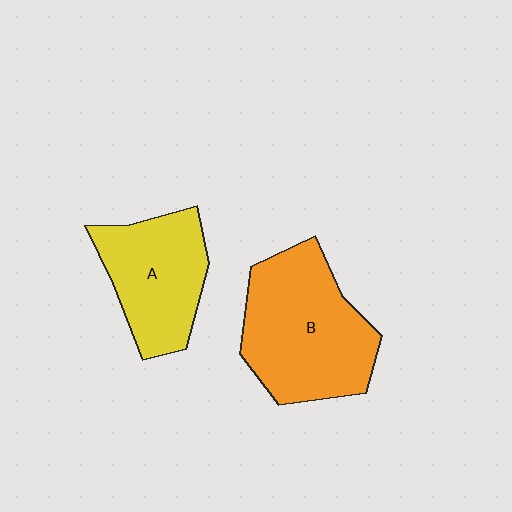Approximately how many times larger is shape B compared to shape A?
Approximately 1.4 times.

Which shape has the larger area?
Shape B (orange).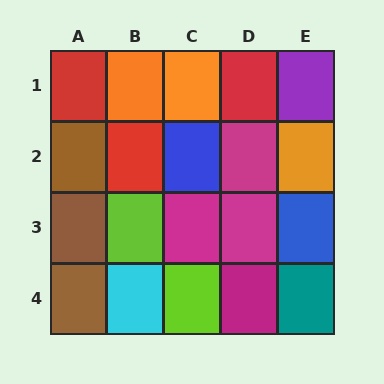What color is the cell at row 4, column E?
Teal.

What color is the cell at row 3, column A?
Brown.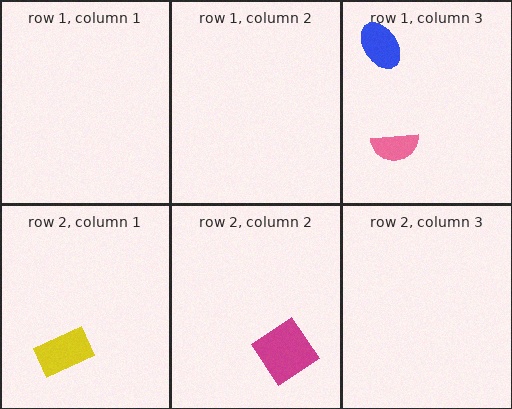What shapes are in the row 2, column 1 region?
The yellow rectangle.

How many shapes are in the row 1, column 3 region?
2.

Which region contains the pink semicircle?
The row 1, column 3 region.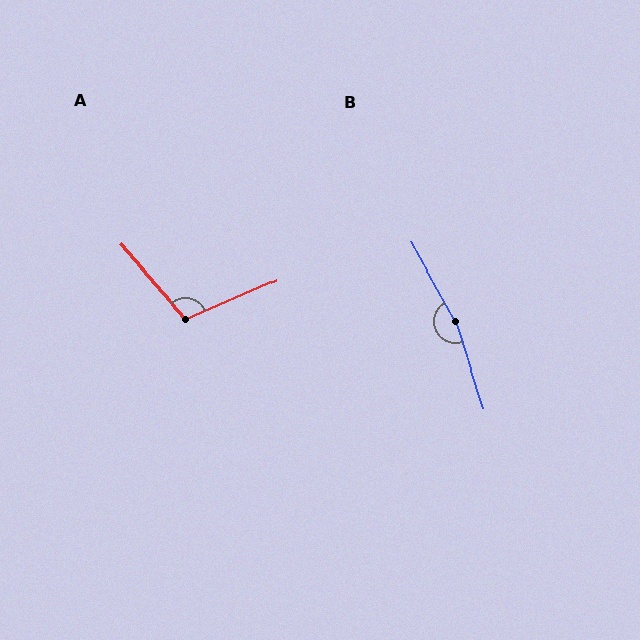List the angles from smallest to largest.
A (108°), B (169°).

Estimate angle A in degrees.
Approximately 108 degrees.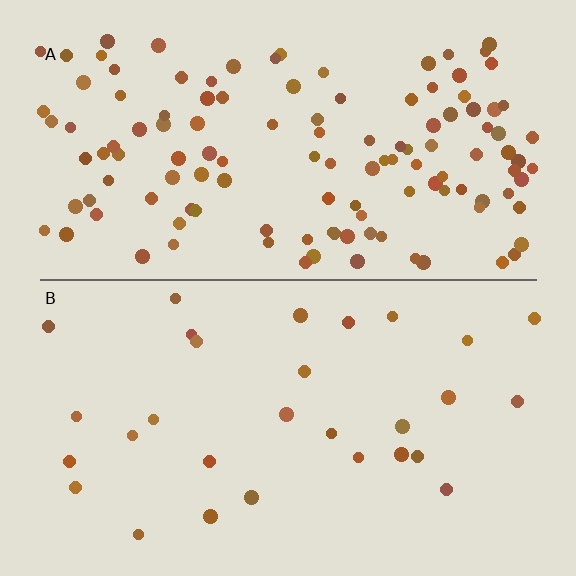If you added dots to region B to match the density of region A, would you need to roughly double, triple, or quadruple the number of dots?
Approximately quadruple.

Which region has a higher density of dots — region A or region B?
A (the top).